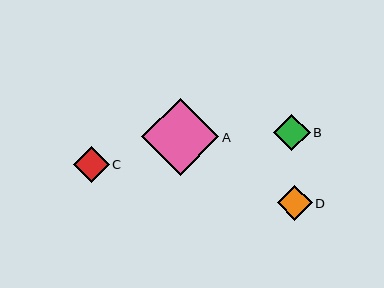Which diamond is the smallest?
Diamond D is the smallest with a size of approximately 35 pixels.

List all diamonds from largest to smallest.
From largest to smallest: A, B, C, D.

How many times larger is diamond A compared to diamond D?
Diamond A is approximately 2.2 times the size of diamond D.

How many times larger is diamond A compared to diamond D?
Diamond A is approximately 2.2 times the size of diamond D.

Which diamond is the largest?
Diamond A is the largest with a size of approximately 77 pixels.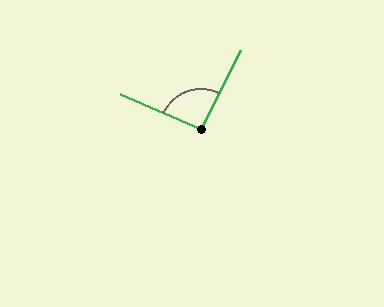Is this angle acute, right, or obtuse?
It is approximately a right angle.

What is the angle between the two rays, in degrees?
Approximately 93 degrees.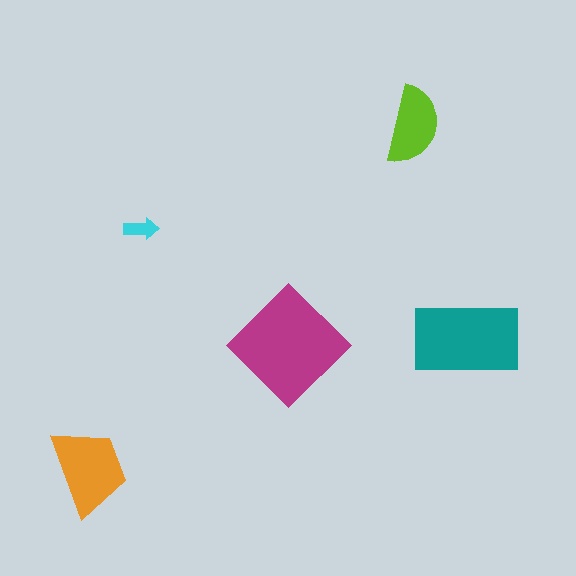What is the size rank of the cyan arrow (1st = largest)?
5th.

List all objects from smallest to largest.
The cyan arrow, the lime semicircle, the orange trapezoid, the teal rectangle, the magenta diamond.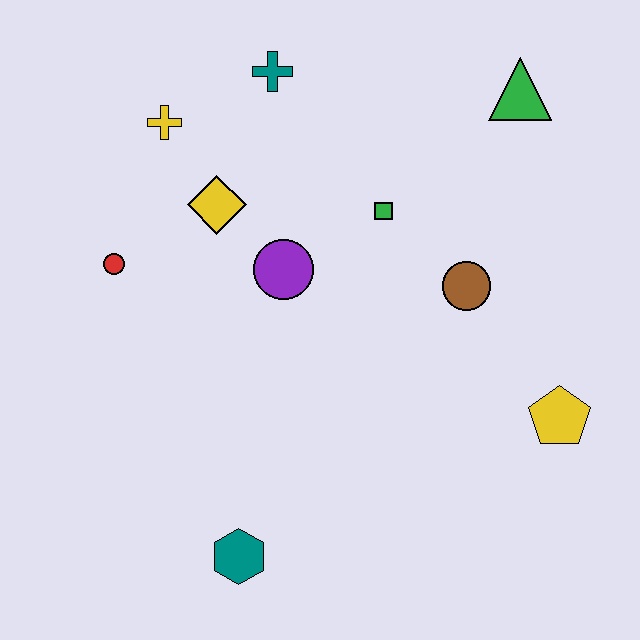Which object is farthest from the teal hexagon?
The green triangle is farthest from the teal hexagon.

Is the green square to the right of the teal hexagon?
Yes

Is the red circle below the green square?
Yes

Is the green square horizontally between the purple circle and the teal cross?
No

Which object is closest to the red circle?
The yellow diamond is closest to the red circle.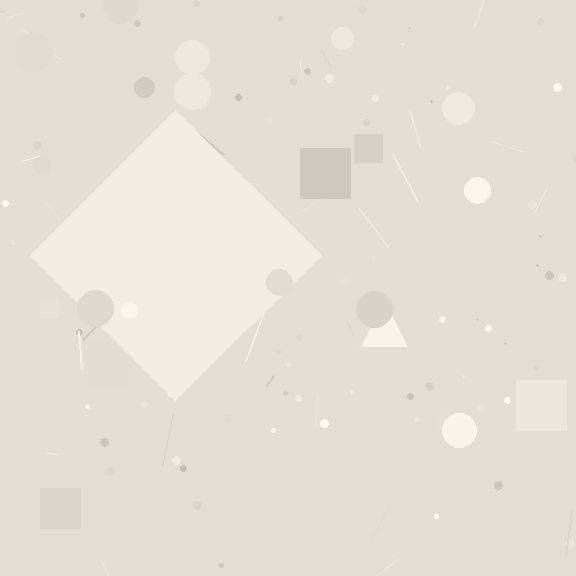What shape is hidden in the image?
A diamond is hidden in the image.